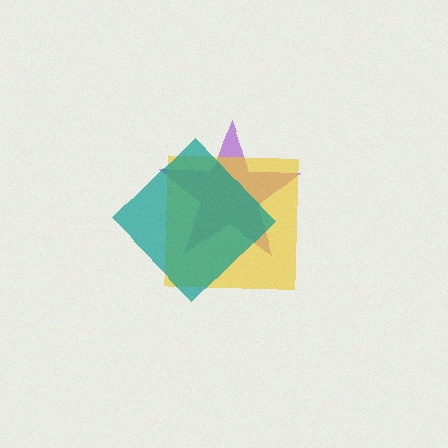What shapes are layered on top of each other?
The layered shapes are: a purple star, a yellow square, a teal diamond.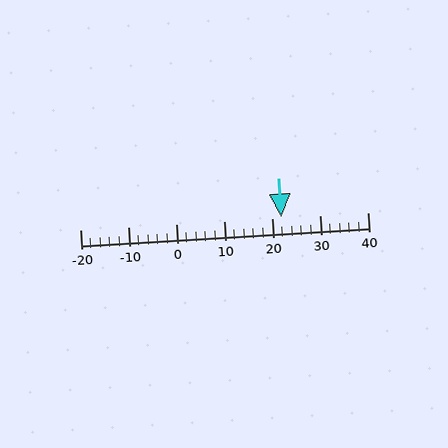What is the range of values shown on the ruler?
The ruler shows values from -20 to 40.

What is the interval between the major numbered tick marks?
The major tick marks are spaced 10 units apart.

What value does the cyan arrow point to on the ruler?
The cyan arrow points to approximately 22.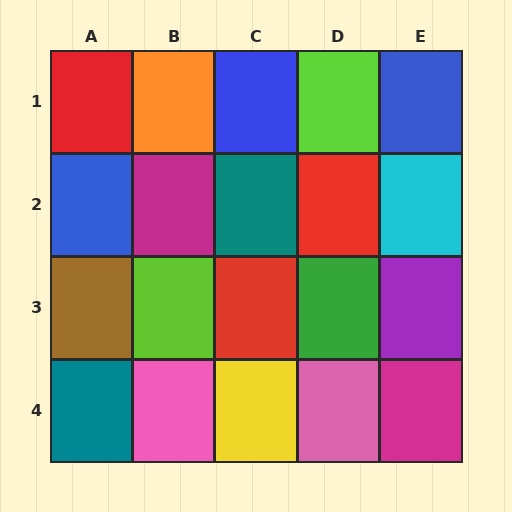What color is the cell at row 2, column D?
Red.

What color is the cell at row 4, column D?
Pink.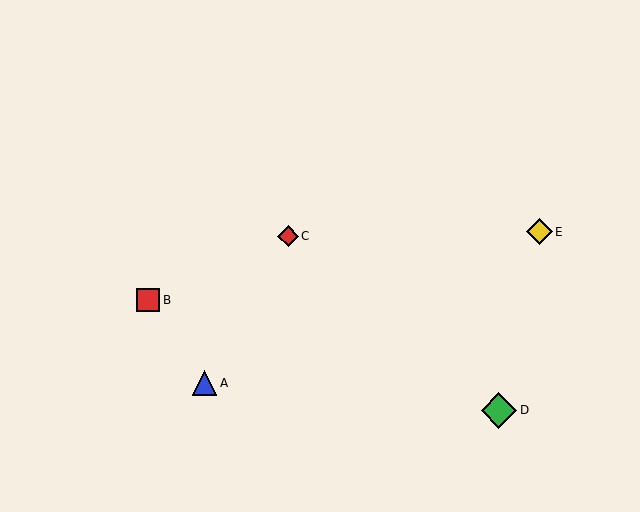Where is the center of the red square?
The center of the red square is at (148, 300).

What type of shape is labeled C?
Shape C is a red diamond.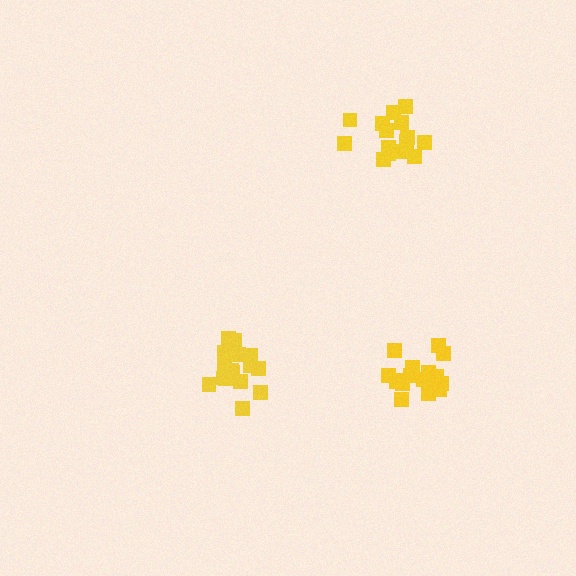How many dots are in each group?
Group 1: 15 dots, Group 2: 20 dots, Group 3: 17 dots (52 total).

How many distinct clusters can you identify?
There are 3 distinct clusters.